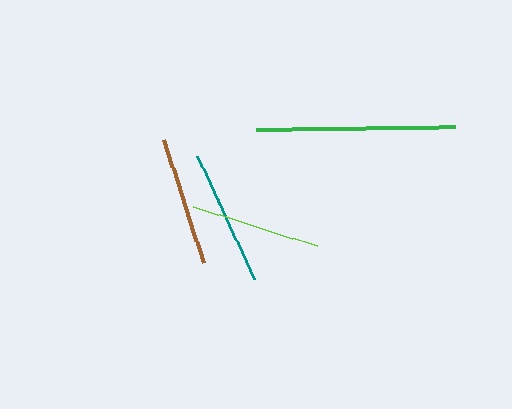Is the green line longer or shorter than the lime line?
The green line is longer than the lime line.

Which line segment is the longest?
The green line is the longest at approximately 199 pixels.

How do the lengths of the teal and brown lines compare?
The teal and brown lines are approximately the same length.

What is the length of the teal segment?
The teal segment is approximately 136 pixels long.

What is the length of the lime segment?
The lime segment is approximately 130 pixels long.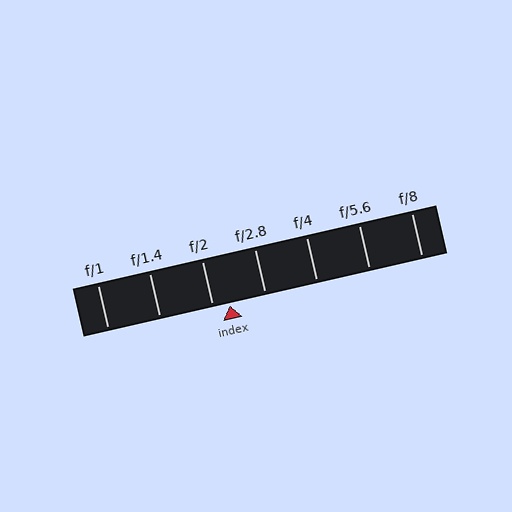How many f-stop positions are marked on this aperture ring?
There are 7 f-stop positions marked.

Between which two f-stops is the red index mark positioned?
The index mark is between f/2 and f/2.8.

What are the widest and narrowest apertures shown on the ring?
The widest aperture shown is f/1 and the narrowest is f/8.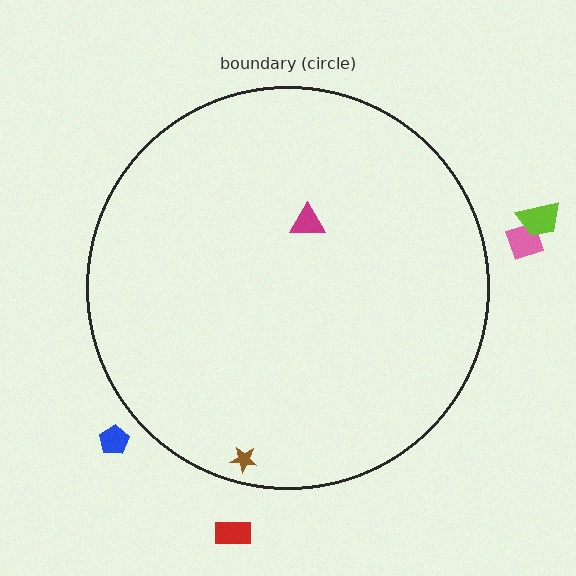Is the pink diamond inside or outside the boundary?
Outside.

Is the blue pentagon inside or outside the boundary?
Outside.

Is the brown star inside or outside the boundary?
Inside.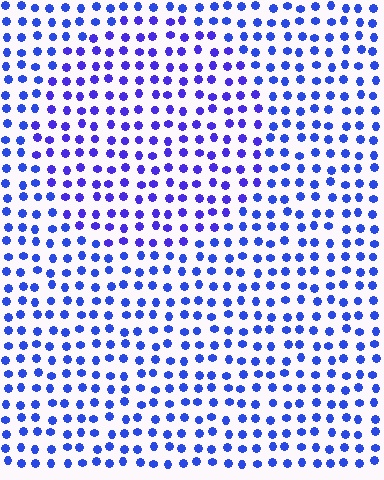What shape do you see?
I see a circle.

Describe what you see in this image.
The image is filled with small blue elements in a uniform arrangement. A circle-shaped region is visible where the elements are tinted to a slightly different hue, forming a subtle color boundary.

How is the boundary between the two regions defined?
The boundary is defined purely by a slight shift in hue (about 21 degrees). Spacing, size, and orientation are identical on both sides.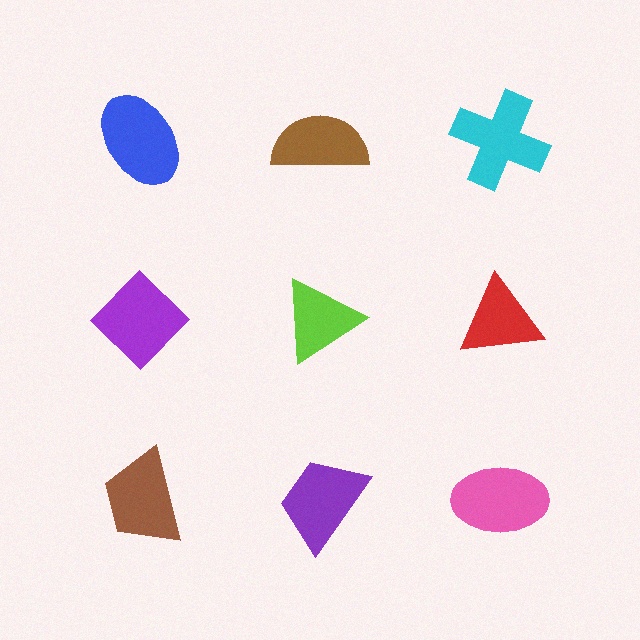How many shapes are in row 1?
3 shapes.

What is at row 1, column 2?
A brown semicircle.